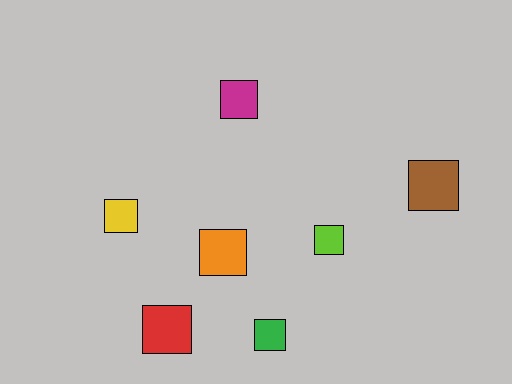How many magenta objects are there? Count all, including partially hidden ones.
There is 1 magenta object.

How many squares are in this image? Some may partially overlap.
There are 7 squares.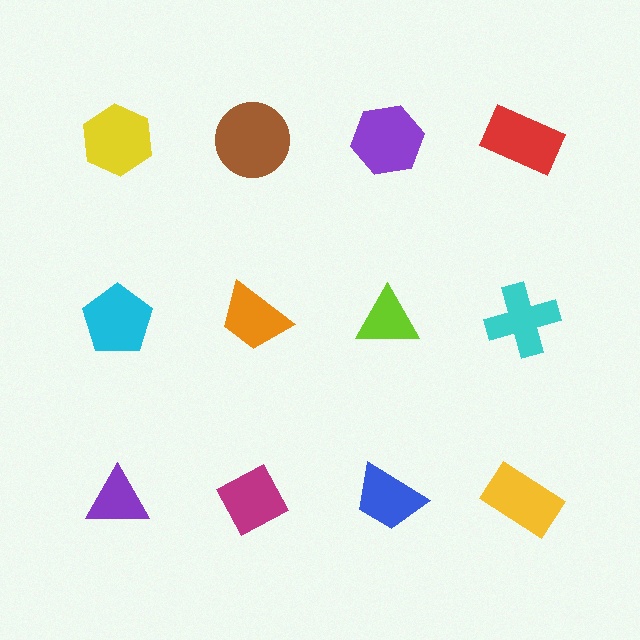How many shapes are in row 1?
4 shapes.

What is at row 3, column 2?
A magenta diamond.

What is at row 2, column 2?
An orange trapezoid.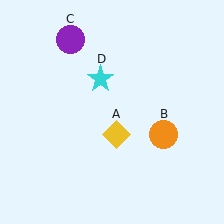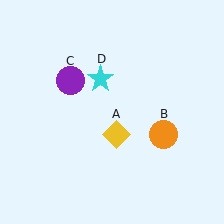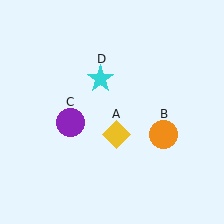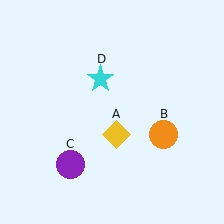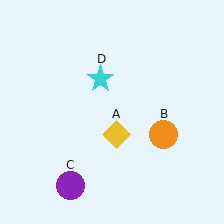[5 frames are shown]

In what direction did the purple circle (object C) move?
The purple circle (object C) moved down.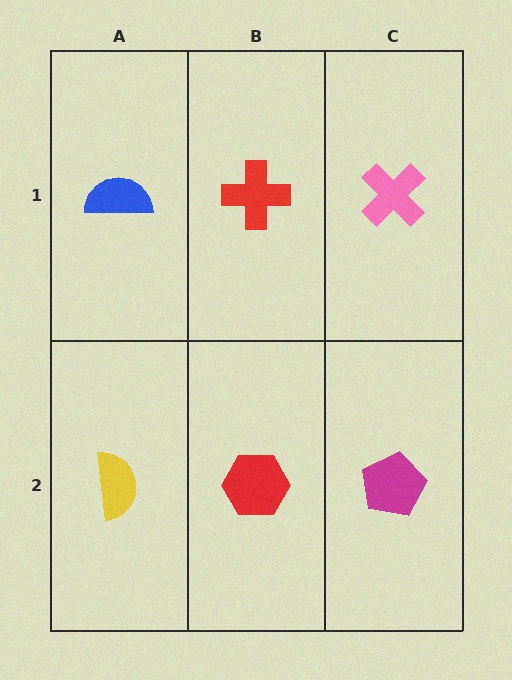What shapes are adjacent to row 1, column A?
A yellow semicircle (row 2, column A), a red cross (row 1, column B).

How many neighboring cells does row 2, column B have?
3.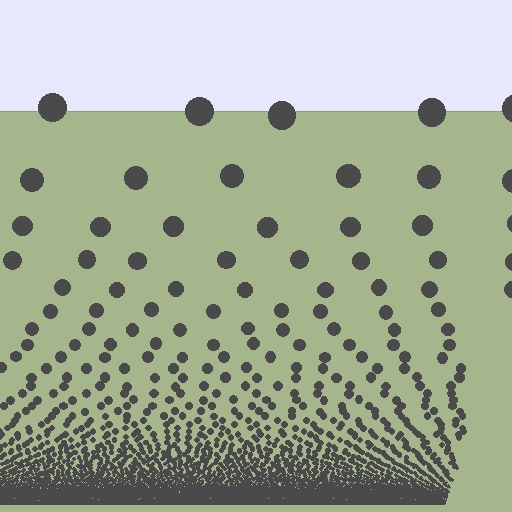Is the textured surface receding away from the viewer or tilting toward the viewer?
The surface appears to tilt toward the viewer. Texture elements get larger and sparser toward the top.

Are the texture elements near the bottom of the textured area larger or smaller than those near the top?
Smaller. The gradient is inverted — elements near the bottom are smaller and denser.